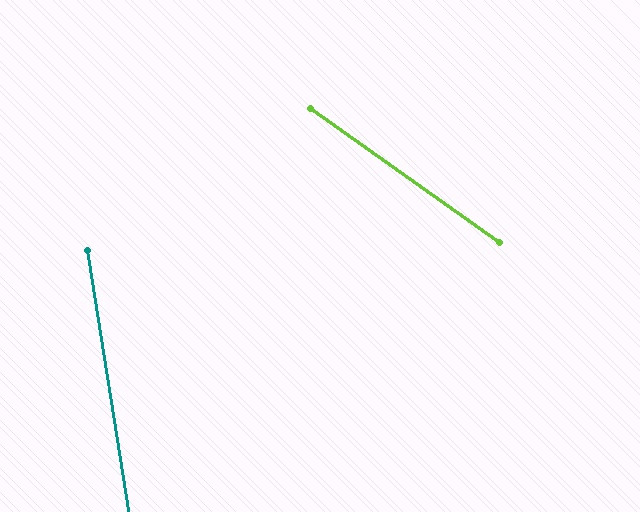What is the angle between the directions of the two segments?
Approximately 45 degrees.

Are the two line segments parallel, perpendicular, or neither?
Neither parallel nor perpendicular — they differ by about 45°.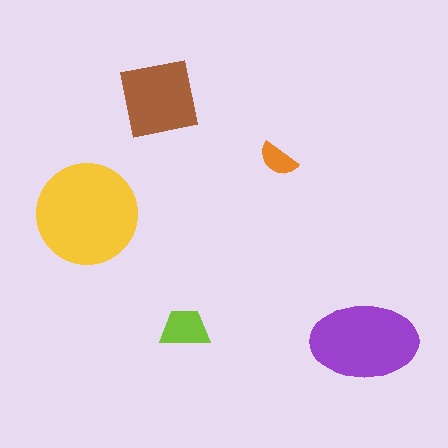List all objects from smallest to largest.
The orange semicircle, the lime trapezoid, the brown square, the purple ellipse, the yellow circle.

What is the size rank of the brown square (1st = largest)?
3rd.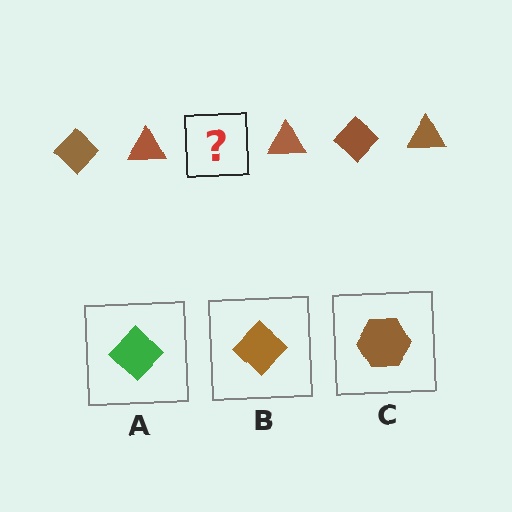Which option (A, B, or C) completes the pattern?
B.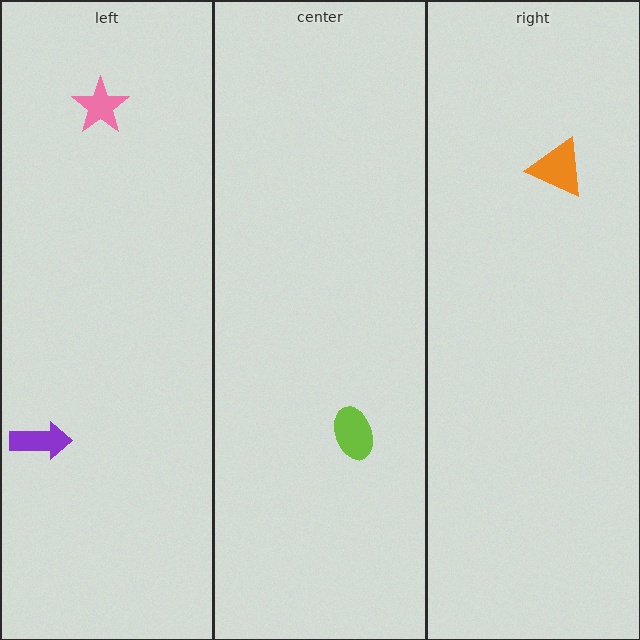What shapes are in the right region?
The orange triangle.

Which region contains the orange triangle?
The right region.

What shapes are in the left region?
The pink star, the purple arrow.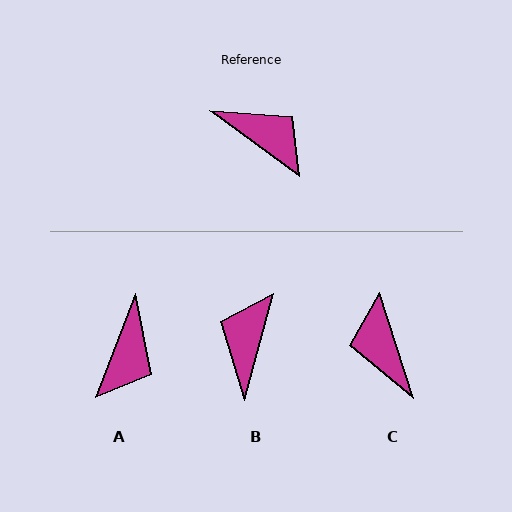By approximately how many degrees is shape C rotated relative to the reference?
Approximately 144 degrees counter-clockwise.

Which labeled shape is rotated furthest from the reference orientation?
C, about 144 degrees away.